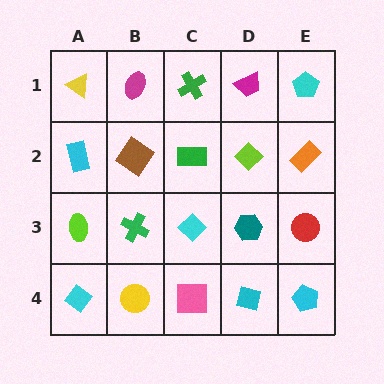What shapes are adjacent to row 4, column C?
A cyan diamond (row 3, column C), a yellow circle (row 4, column B), a cyan square (row 4, column D).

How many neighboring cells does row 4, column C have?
3.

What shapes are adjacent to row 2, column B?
A magenta ellipse (row 1, column B), a green cross (row 3, column B), a cyan rectangle (row 2, column A), a green rectangle (row 2, column C).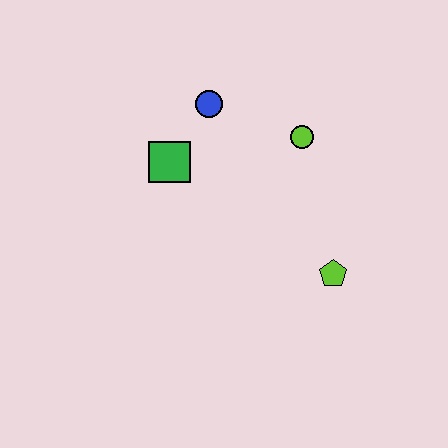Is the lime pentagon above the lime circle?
No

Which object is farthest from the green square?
The lime pentagon is farthest from the green square.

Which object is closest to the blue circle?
The green square is closest to the blue circle.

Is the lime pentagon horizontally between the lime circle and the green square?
No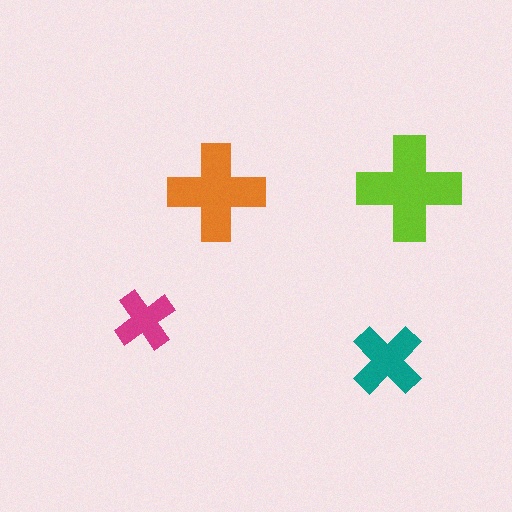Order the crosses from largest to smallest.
the lime one, the orange one, the teal one, the magenta one.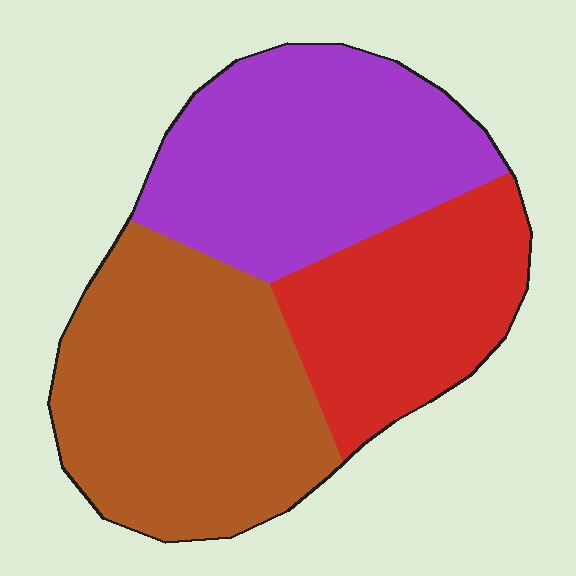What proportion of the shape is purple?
Purple covers around 35% of the shape.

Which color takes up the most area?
Brown, at roughly 40%.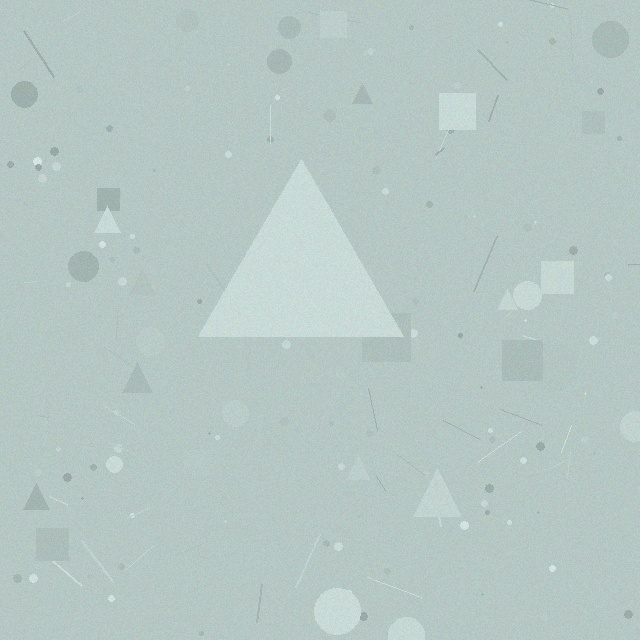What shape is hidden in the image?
A triangle is hidden in the image.